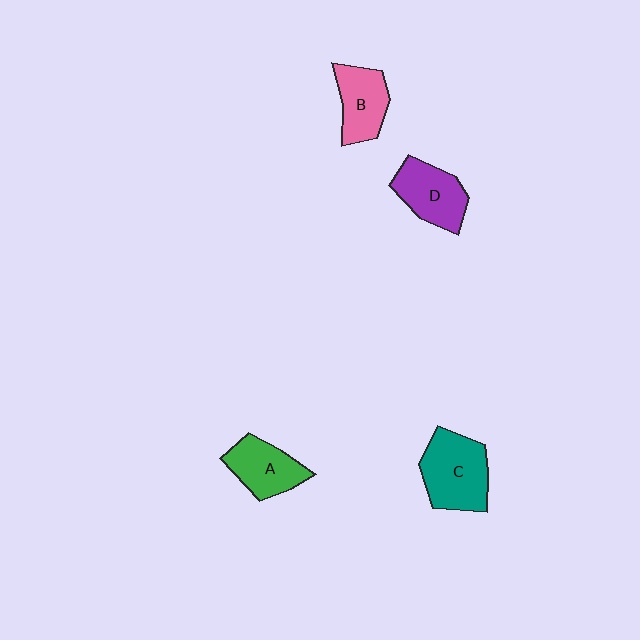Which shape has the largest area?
Shape C (teal).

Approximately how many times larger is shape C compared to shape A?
Approximately 1.4 times.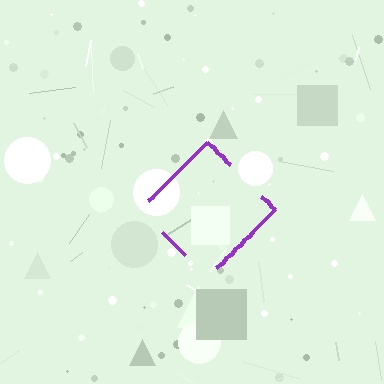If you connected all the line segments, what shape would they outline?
They would outline a diamond.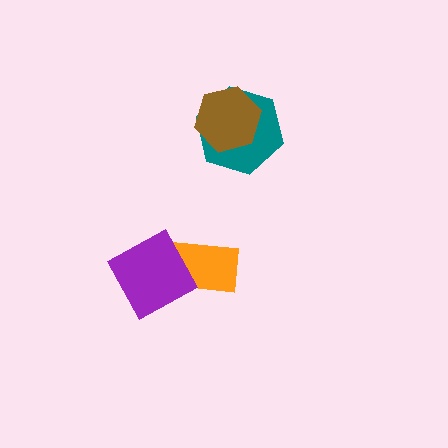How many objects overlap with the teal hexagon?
1 object overlaps with the teal hexagon.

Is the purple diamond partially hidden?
No, no other shape covers it.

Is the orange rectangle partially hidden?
Yes, it is partially covered by another shape.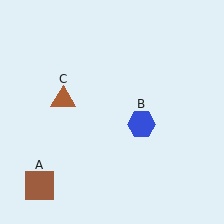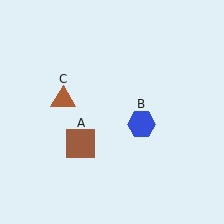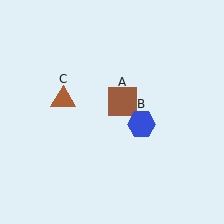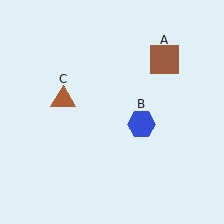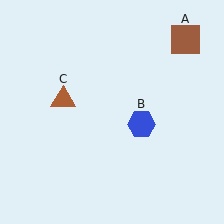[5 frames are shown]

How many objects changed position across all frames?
1 object changed position: brown square (object A).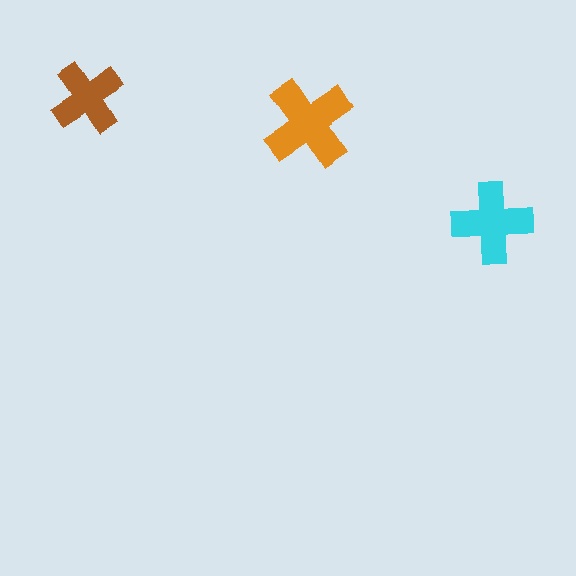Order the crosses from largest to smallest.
the orange one, the cyan one, the brown one.